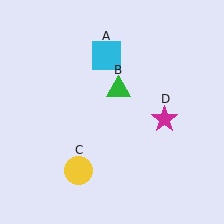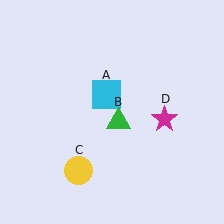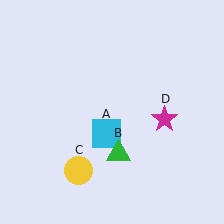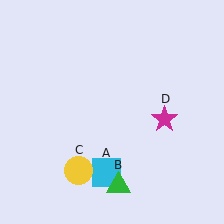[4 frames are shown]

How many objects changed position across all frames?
2 objects changed position: cyan square (object A), green triangle (object B).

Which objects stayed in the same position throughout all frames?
Yellow circle (object C) and magenta star (object D) remained stationary.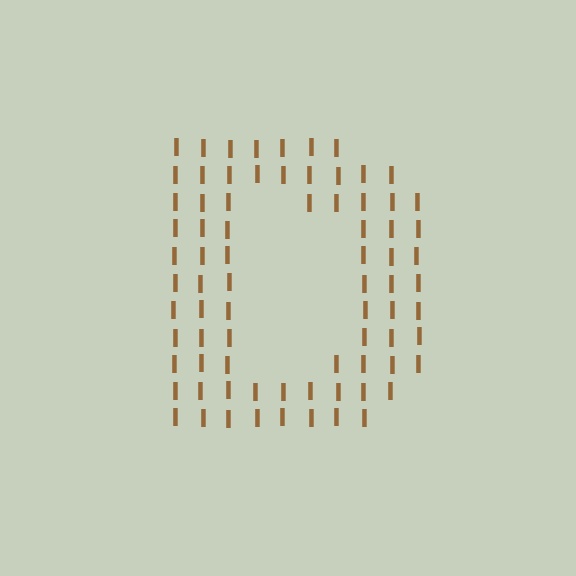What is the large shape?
The large shape is the letter D.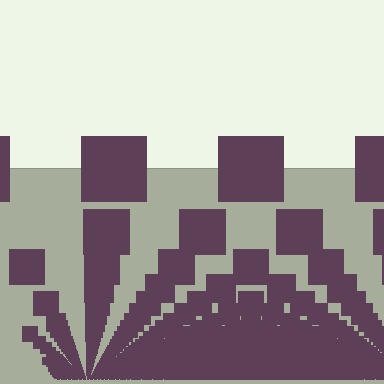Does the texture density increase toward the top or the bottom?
Density increases toward the bottom.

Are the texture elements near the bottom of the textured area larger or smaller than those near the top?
Smaller. The gradient is inverted — elements near the bottom are smaller and denser.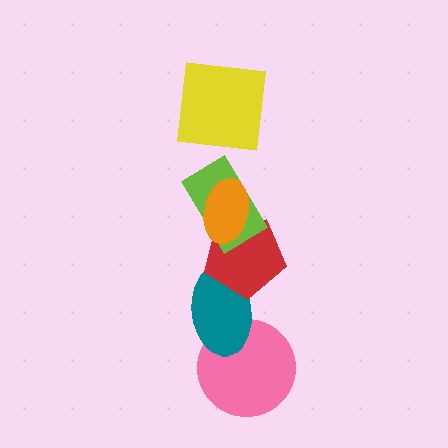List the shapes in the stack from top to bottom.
From top to bottom: the yellow square, the orange ellipse, the lime rectangle, the red pentagon, the teal ellipse, the pink circle.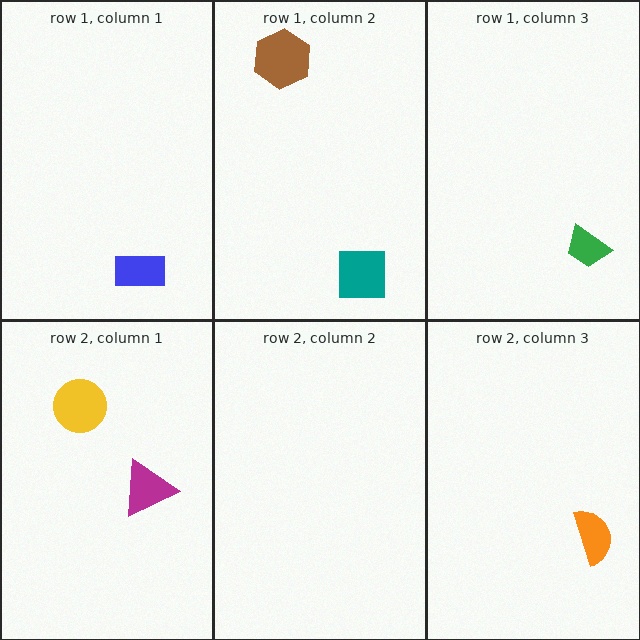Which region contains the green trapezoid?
The row 1, column 3 region.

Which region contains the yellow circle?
The row 2, column 1 region.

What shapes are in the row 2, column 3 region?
The orange semicircle.